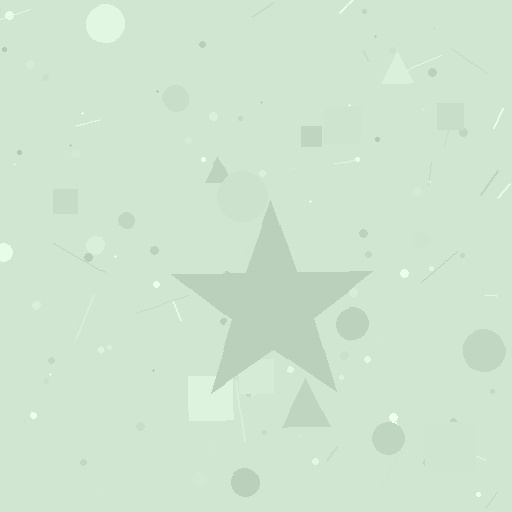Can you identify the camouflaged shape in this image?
The camouflaged shape is a star.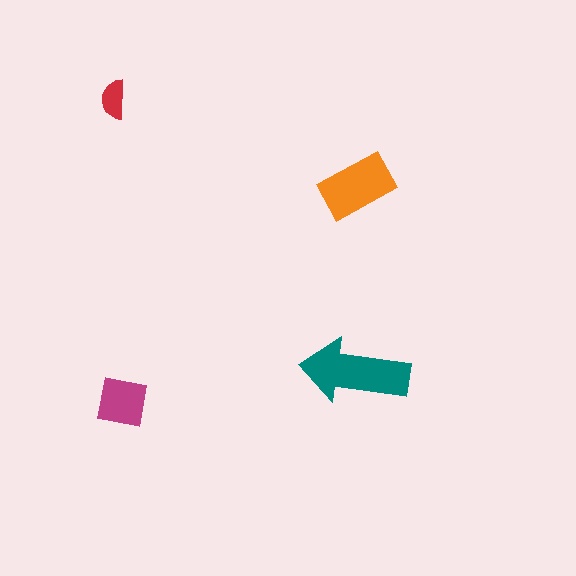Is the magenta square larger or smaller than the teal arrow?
Smaller.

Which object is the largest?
The teal arrow.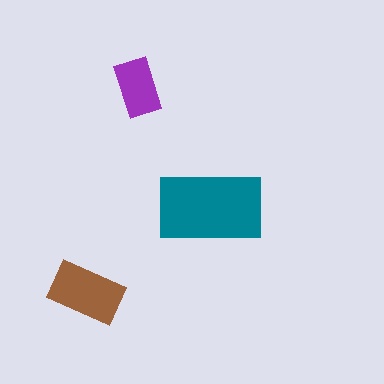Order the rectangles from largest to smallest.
the teal one, the brown one, the purple one.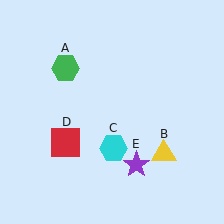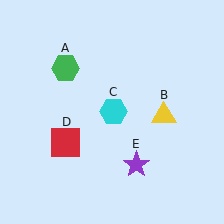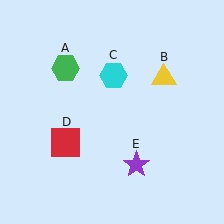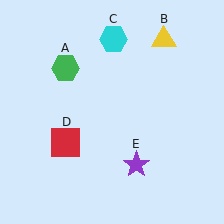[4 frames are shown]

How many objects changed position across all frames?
2 objects changed position: yellow triangle (object B), cyan hexagon (object C).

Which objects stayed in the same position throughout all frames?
Green hexagon (object A) and red square (object D) and purple star (object E) remained stationary.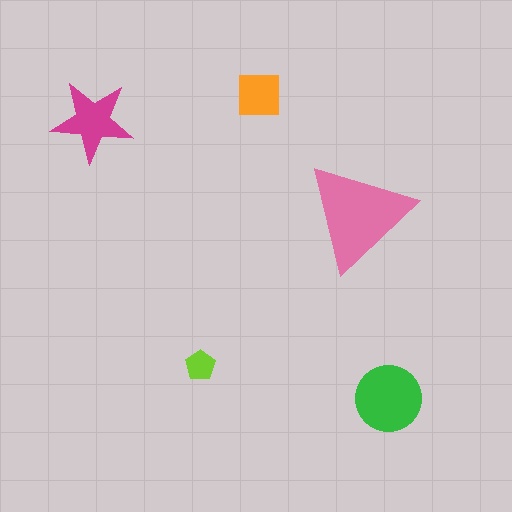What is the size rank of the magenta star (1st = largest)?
3rd.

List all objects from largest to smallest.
The pink triangle, the green circle, the magenta star, the orange square, the lime pentagon.